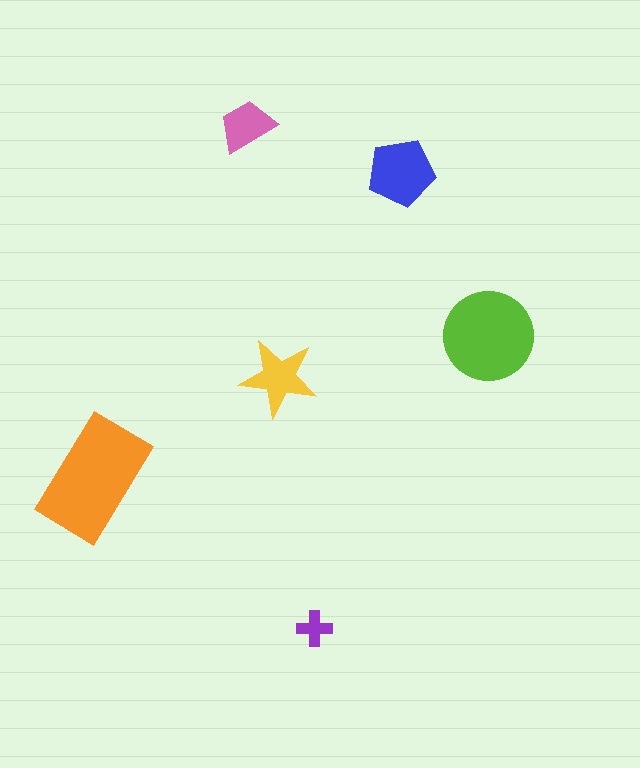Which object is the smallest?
The purple cross.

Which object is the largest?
The orange rectangle.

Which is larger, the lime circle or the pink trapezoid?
The lime circle.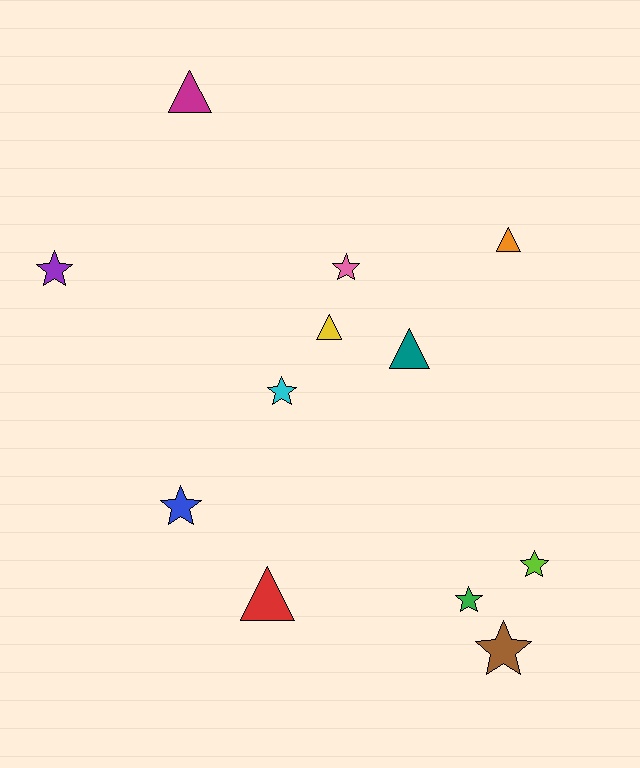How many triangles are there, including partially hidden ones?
There are 5 triangles.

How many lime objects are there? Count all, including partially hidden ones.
There is 1 lime object.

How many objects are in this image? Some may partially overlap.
There are 12 objects.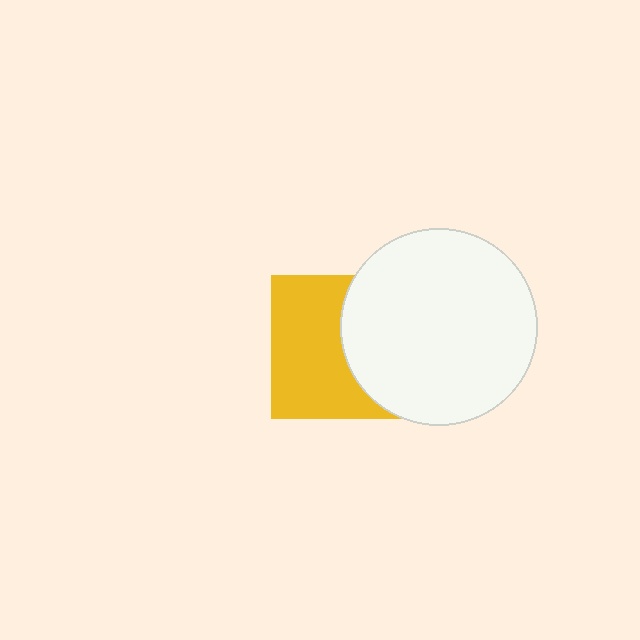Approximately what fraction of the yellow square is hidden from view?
Roughly 43% of the yellow square is hidden behind the white circle.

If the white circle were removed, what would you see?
You would see the complete yellow square.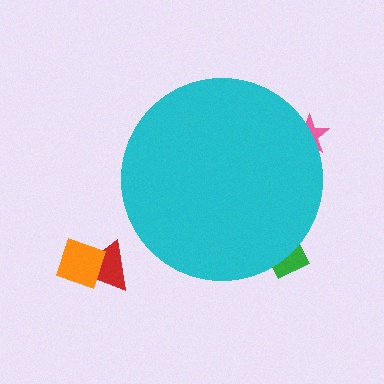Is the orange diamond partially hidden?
No, the orange diamond is fully visible.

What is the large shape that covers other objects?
A cyan circle.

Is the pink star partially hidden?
Yes, the pink star is partially hidden behind the cyan circle.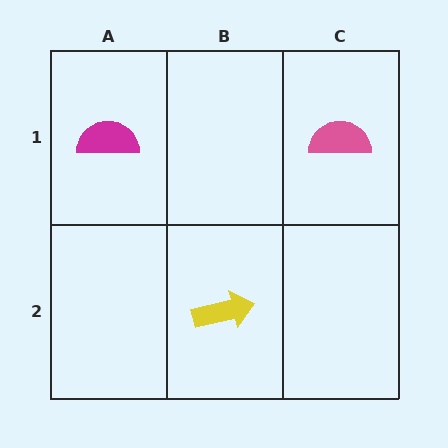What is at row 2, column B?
A yellow arrow.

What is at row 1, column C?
A pink semicircle.